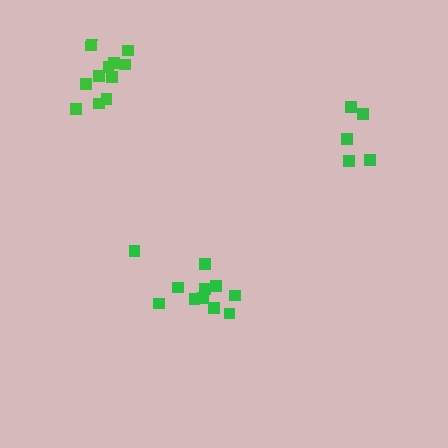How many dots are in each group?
Group 1: 11 dots, Group 2: 11 dots, Group 3: 5 dots (27 total).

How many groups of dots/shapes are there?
There are 3 groups.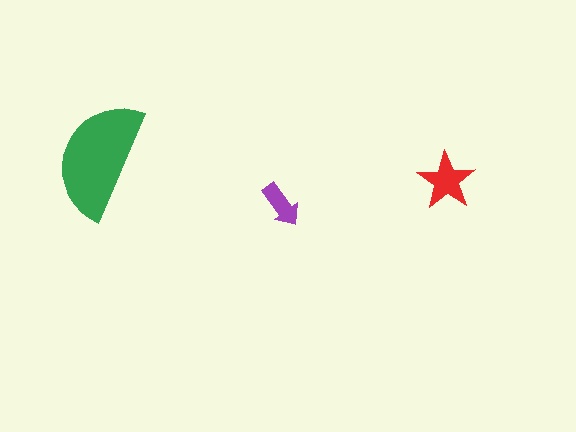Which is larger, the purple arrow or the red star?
The red star.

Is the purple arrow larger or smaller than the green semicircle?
Smaller.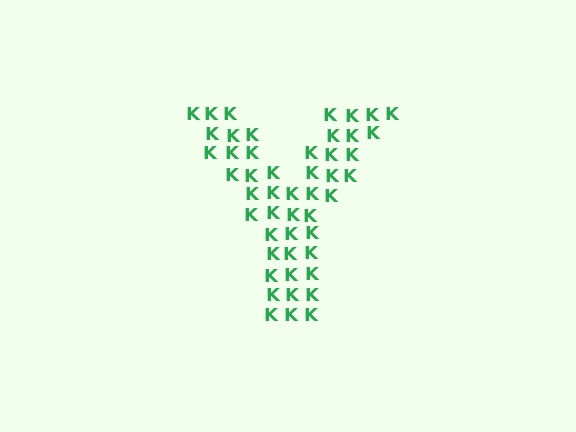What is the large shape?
The large shape is the letter Y.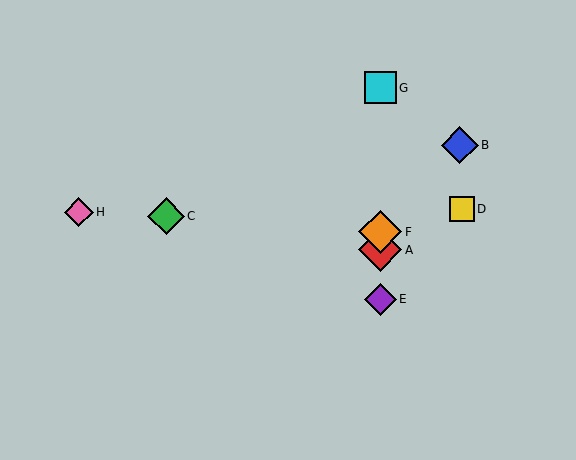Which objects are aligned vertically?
Objects A, E, F, G are aligned vertically.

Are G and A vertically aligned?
Yes, both are at x≈380.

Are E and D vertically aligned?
No, E is at x≈380 and D is at x≈462.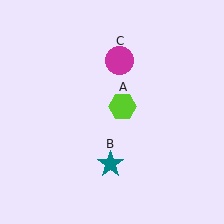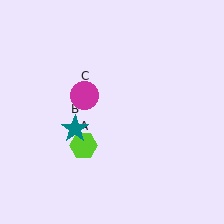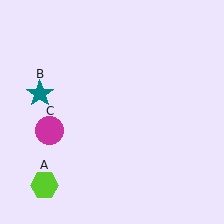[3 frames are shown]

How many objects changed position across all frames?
3 objects changed position: lime hexagon (object A), teal star (object B), magenta circle (object C).